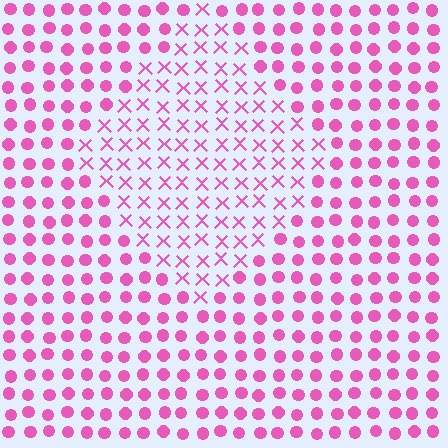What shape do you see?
I see a diamond.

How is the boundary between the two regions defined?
The boundary is defined by a change in element shape: X marks inside vs. circles outside. All elements share the same color and spacing.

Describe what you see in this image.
The image is filled with small pink elements arranged in a uniform grid. A diamond-shaped region contains X marks, while the surrounding area contains circles. The boundary is defined purely by the change in element shape.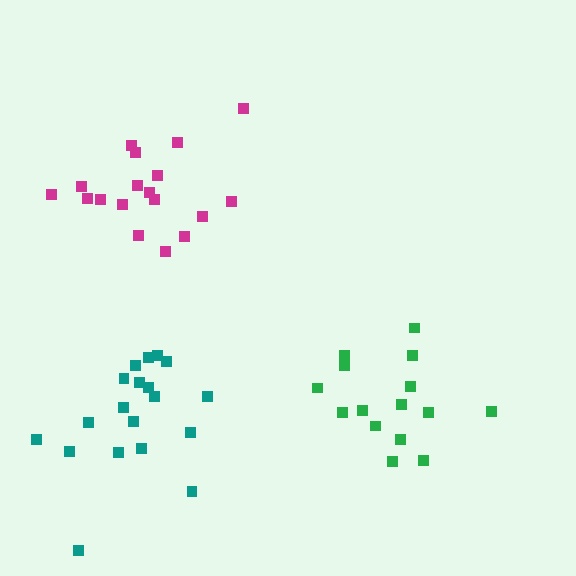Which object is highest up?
The magenta cluster is topmost.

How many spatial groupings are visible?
There are 3 spatial groupings.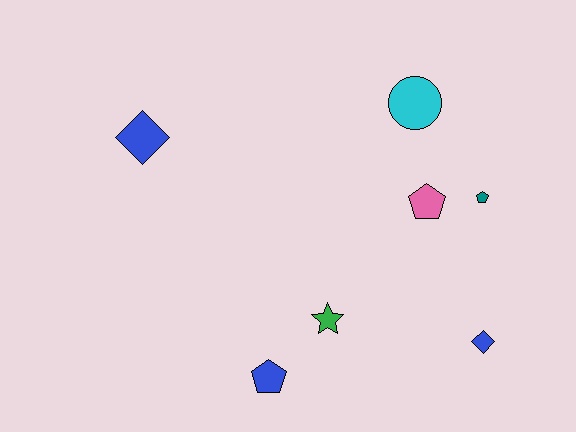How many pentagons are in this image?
There are 3 pentagons.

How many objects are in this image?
There are 7 objects.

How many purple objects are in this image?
There are no purple objects.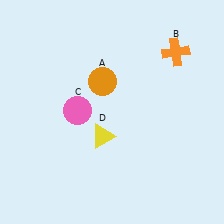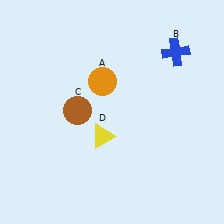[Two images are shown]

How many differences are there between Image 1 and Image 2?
There are 2 differences between the two images.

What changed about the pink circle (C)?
In Image 1, C is pink. In Image 2, it changed to brown.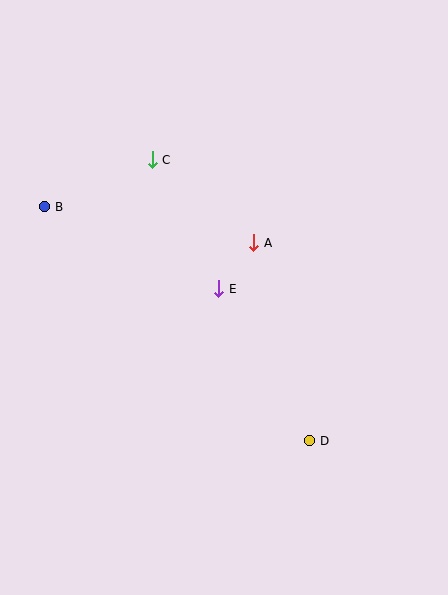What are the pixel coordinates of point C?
Point C is at (152, 160).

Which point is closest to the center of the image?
Point E at (219, 289) is closest to the center.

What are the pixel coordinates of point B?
Point B is at (45, 207).